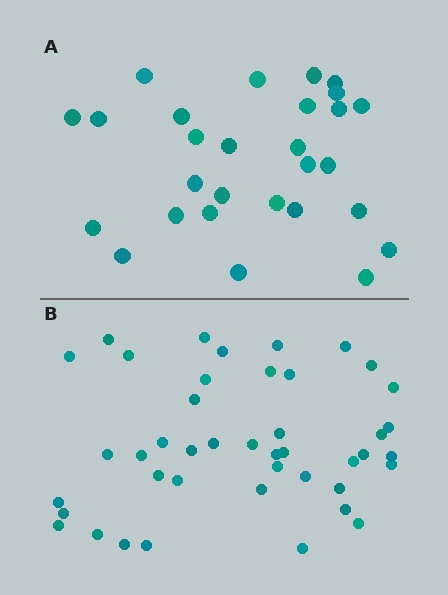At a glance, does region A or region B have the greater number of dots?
Region B (the bottom region) has more dots.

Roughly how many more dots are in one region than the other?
Region B has approximately 15 more dots than region A.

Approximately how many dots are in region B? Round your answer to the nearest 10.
About 40 dots. (The exact count is 43, which rounds to 40.)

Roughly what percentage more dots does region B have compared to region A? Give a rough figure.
About 55% more.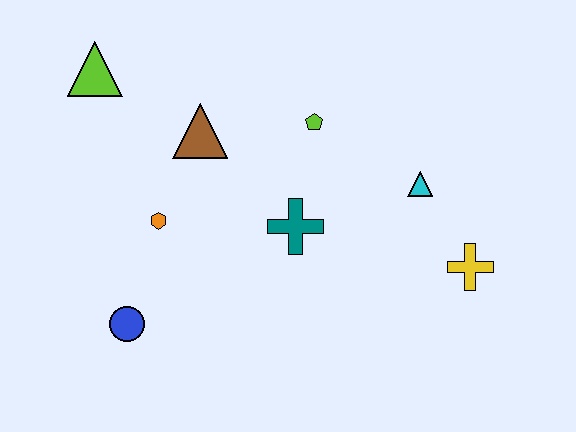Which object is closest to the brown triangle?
The orange hexagon is closest to the brown triangle.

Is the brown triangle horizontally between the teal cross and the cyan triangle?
No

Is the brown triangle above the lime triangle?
No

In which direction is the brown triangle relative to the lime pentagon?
The brown triangle is to the left of the lime pentagon.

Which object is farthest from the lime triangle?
The yellow cross is farthest from the lime triangle.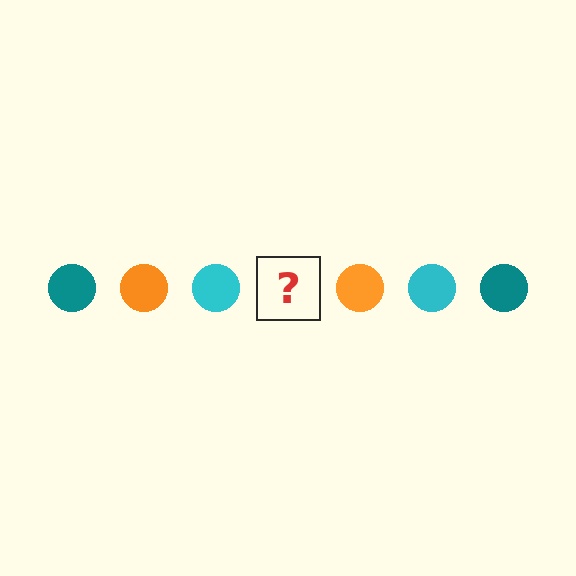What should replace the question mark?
The question mark should be replaced with a teal circle.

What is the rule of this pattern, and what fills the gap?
The rule is that the pattern cycles through teal, orange, cyan circles. The gap should be filled with a teal circle.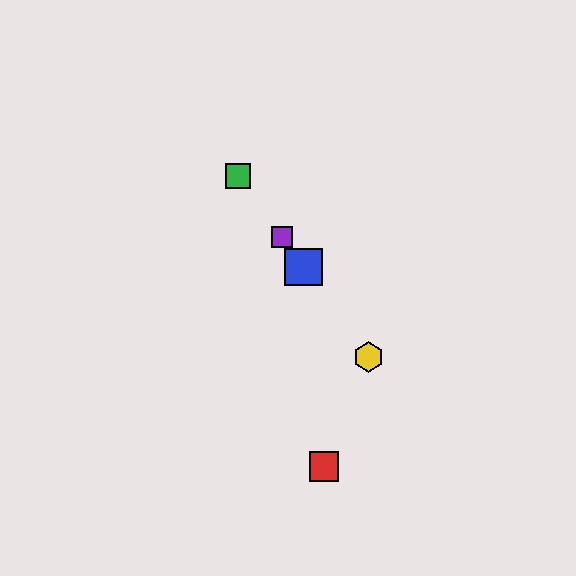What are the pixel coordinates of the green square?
The green square is at (238, 176).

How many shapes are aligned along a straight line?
4 shapes (the blue square, the green square, the yellow hexagon, the purple square) are aligned along a straight line.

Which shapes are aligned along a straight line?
The blue square, the green square, the yellow hexagon, the purple square are aligned along a straight line.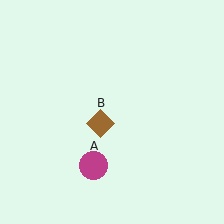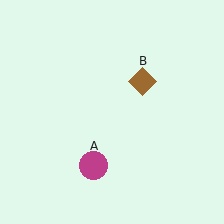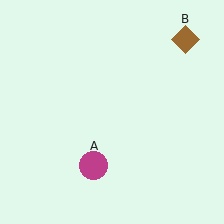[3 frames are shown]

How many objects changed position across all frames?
1 object changed position: brown diamond (object B).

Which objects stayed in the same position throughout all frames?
Magenta circle (object A) remained stationary.